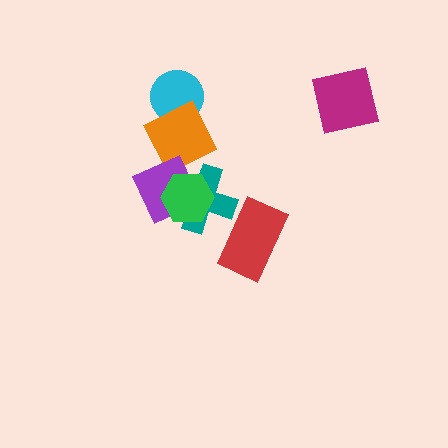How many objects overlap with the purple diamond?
3 objects overlap with the purple diamond.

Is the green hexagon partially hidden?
No, no other shape covers it.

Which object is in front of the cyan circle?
The orange diamond is in front of the cyan circle.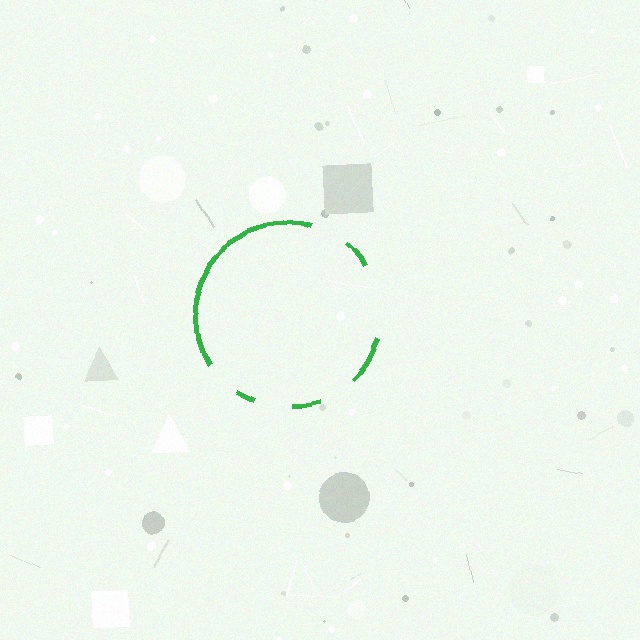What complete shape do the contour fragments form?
The contour fragments form a circle.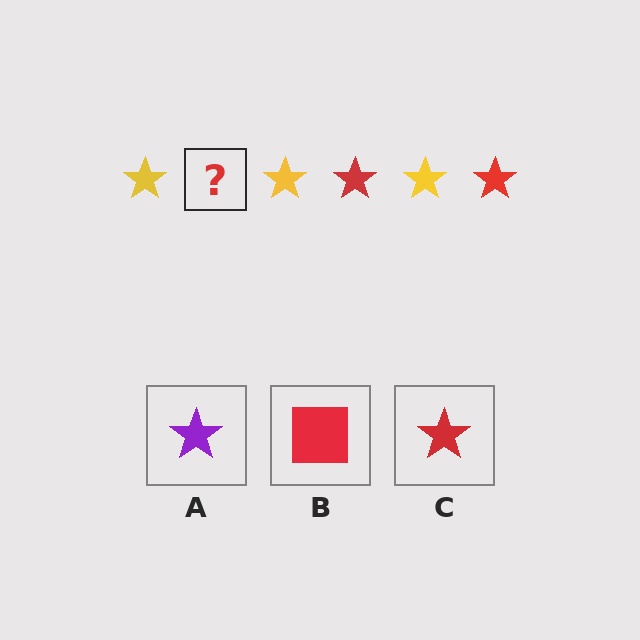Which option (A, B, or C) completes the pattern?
C.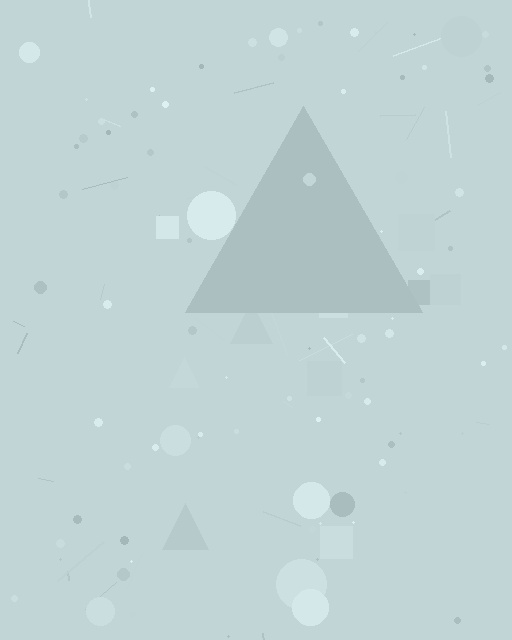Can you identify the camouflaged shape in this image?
The camouflaged shape is a triangle.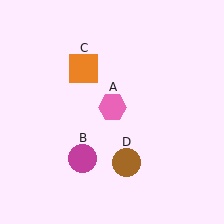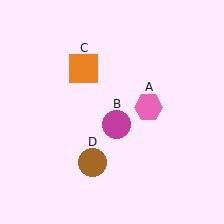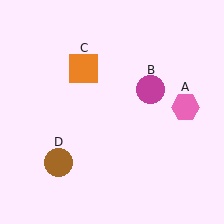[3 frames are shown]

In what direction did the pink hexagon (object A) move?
The pink hexagon (object A) moved right.